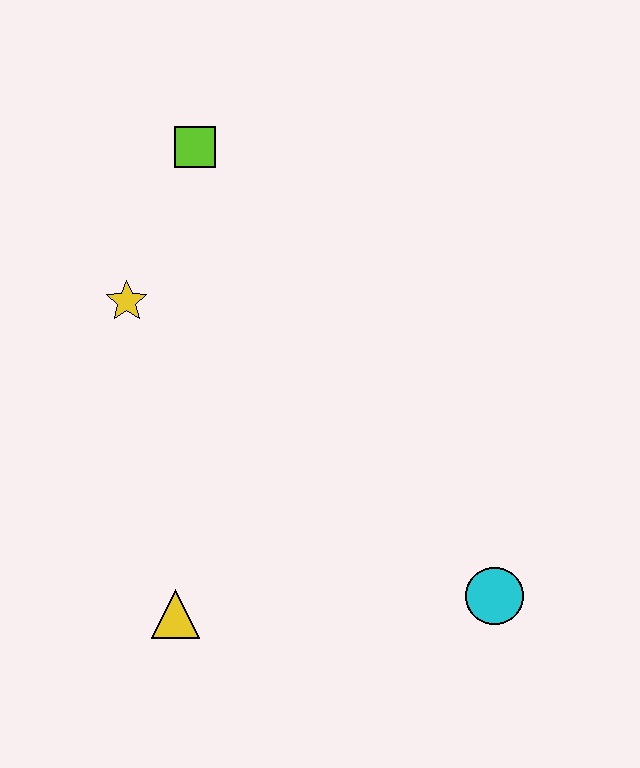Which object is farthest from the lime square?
The cyan circle is farthest from the lime square.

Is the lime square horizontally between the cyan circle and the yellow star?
Yes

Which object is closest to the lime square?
The yellow star is closest to the lime square.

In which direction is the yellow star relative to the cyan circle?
The yellow star is to the left of the cyan circle.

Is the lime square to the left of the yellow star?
No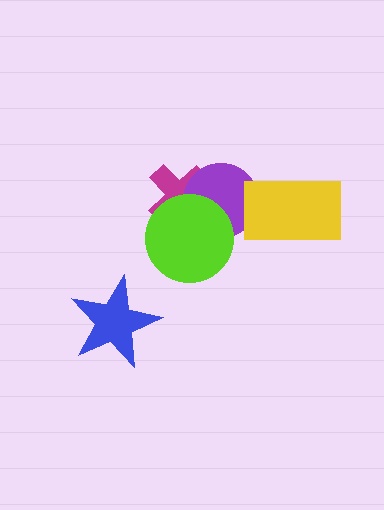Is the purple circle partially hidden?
Yes, it is partially covered by another shape.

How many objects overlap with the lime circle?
2 objects overlap with the lime circle.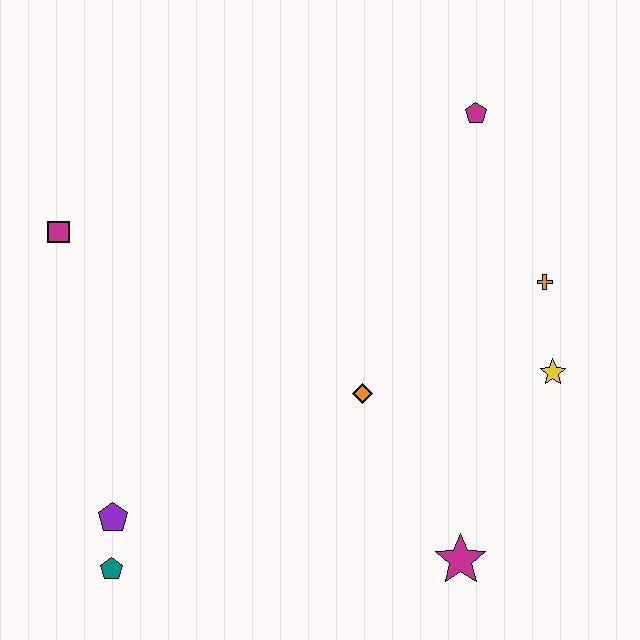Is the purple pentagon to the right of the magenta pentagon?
No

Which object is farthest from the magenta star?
The magenta square is farthest from the magenta star.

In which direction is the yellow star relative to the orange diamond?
The yellow star is to the right of the orange diamond.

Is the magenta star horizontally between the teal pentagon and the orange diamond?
No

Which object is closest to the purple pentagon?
The teal pentagon is closest to the purple pentagon.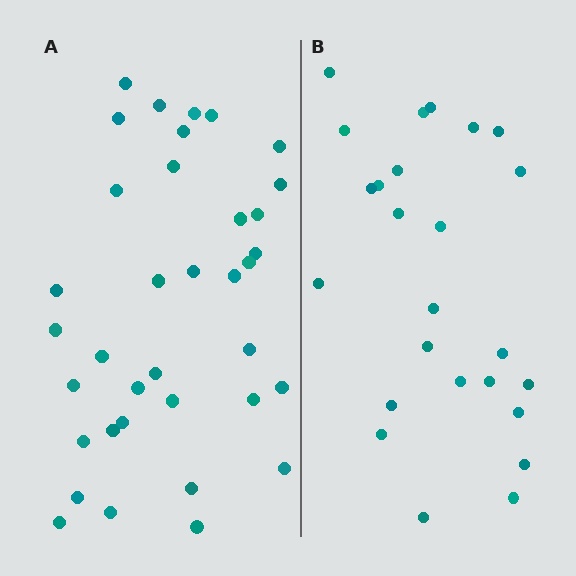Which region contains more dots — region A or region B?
Region A (the left region) has more dots.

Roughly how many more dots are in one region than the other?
Region A has roughly 12 or so more dots than region B.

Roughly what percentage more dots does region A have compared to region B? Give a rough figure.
About 45% more.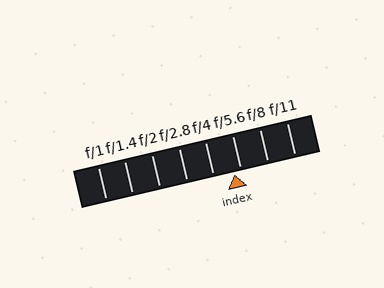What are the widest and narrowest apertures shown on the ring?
The widest aperture shown is f/1 and the narrowest is f/11.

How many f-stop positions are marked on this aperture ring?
There are 8 f-stop positions marked.